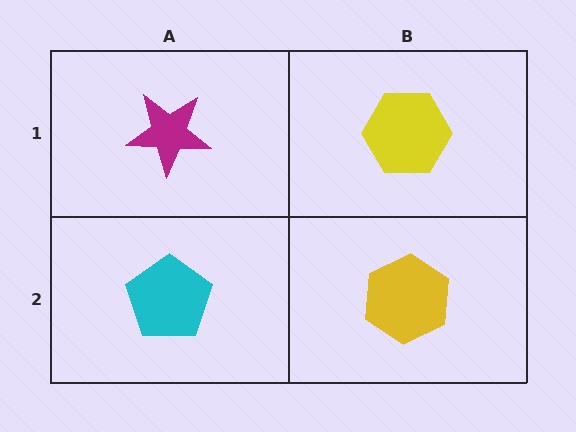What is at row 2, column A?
A cyan pentagon.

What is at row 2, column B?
A yellow hexagon.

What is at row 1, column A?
A magenta star.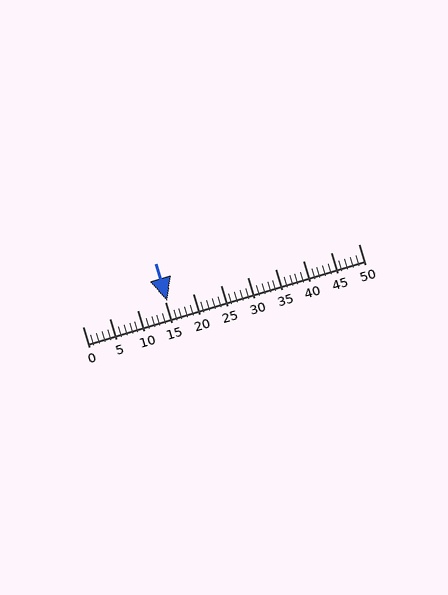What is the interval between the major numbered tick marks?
The major tick marks are spaced 5 units apart.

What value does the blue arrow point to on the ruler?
The blue arrow points to approximately 15.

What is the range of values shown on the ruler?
The ruler shows values from 0 to 50.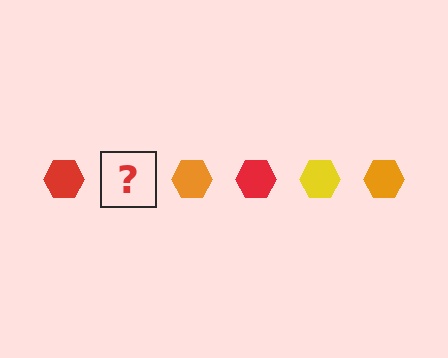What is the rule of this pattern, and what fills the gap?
The rule is that the pattern cycles through red, yellow, orange hexagons. The gap should be filled with a yellow hexagon.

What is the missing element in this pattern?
The missing element is a yellow hexagon.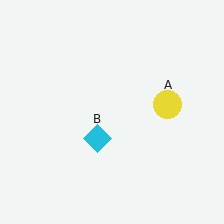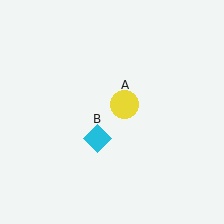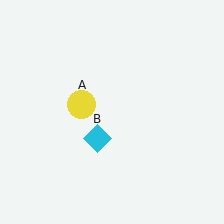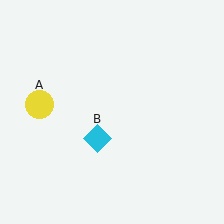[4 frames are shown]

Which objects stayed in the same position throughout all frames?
Cyan diamond (object B) remained stationary.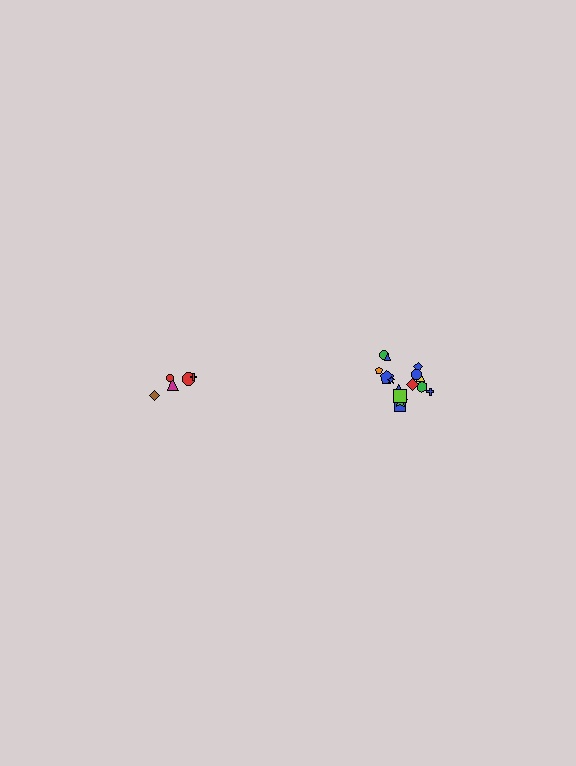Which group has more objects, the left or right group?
The right group.